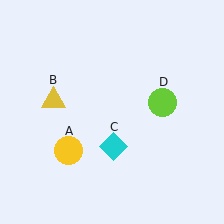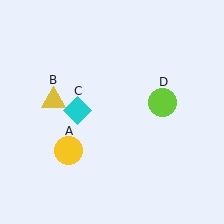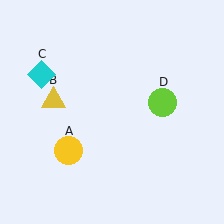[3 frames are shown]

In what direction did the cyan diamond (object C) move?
The cyan diamond (object C) moved up and to the left.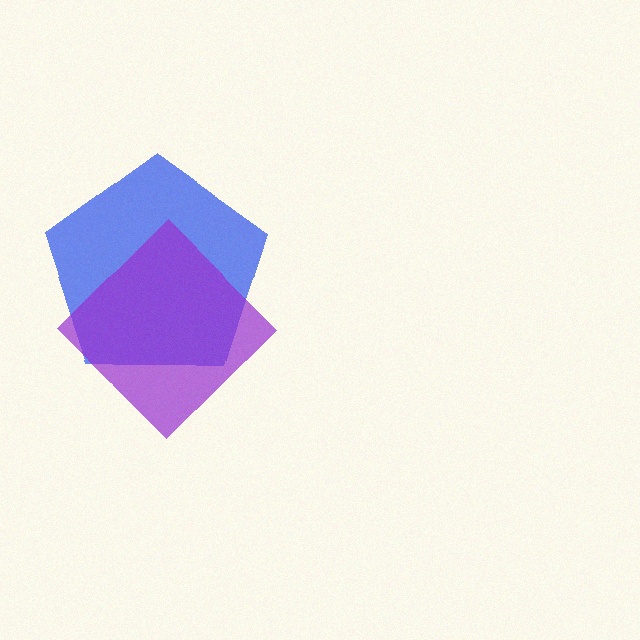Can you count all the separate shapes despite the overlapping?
Yes, there are 2 separate shapes.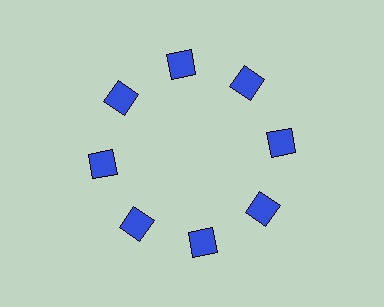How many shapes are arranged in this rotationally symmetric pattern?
There are 8 shapes, arranged in 8 groups of 1.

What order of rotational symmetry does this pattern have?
This pattern has 8-fold rotational symmetry.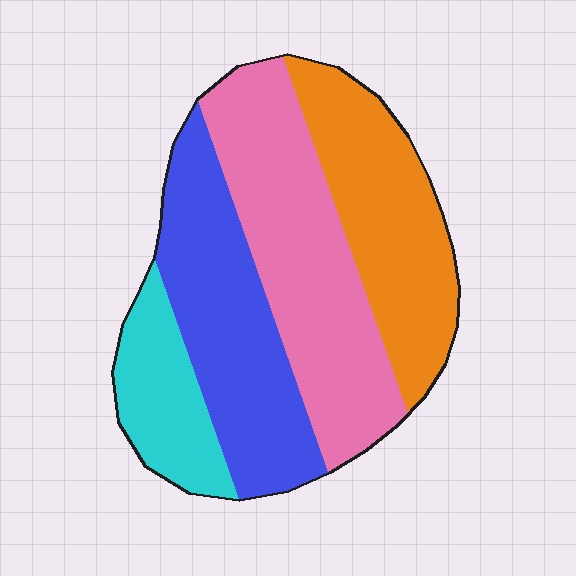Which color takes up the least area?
Cyan, at roughly 15%.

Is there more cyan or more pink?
Pink.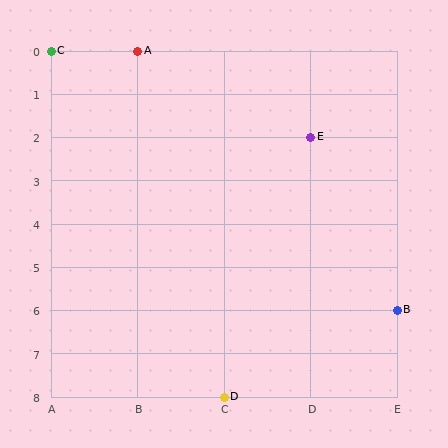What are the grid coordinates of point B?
Point B is at grid coordinates (E, 6).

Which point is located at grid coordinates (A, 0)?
Point C is at (A, 0).